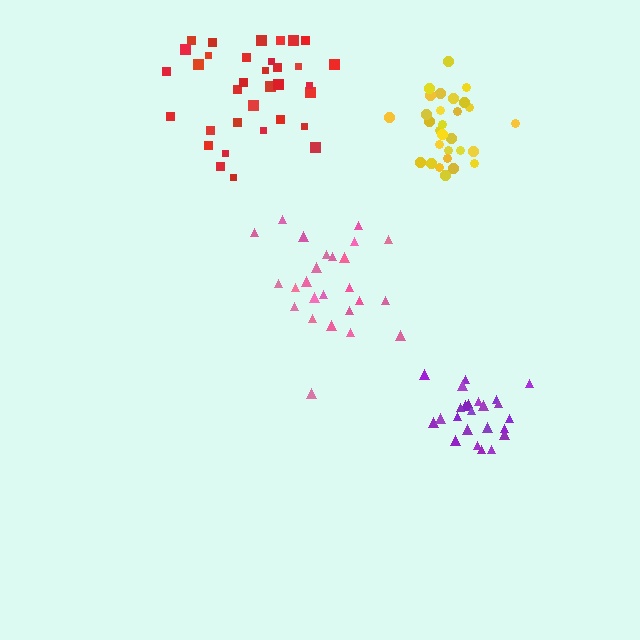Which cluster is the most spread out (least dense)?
Pink.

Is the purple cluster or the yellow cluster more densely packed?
Yellow.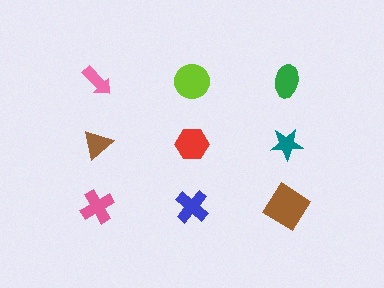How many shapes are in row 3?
3 shapes.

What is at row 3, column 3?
A brown diamond.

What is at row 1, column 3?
A green ellipse.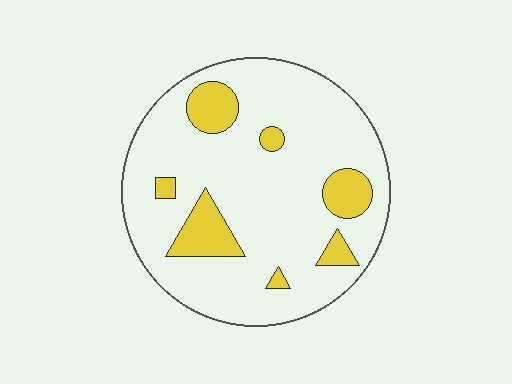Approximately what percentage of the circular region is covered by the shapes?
Approximately 15%.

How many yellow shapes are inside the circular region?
7.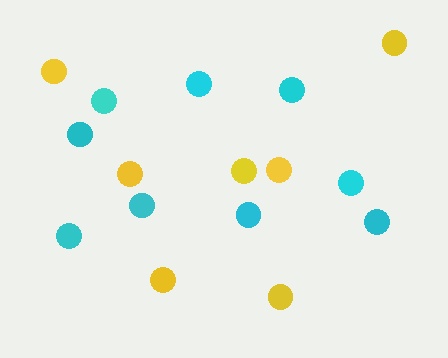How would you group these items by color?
There are 2 groups: one group of cyan circles (9) and one group of yellow circles (7).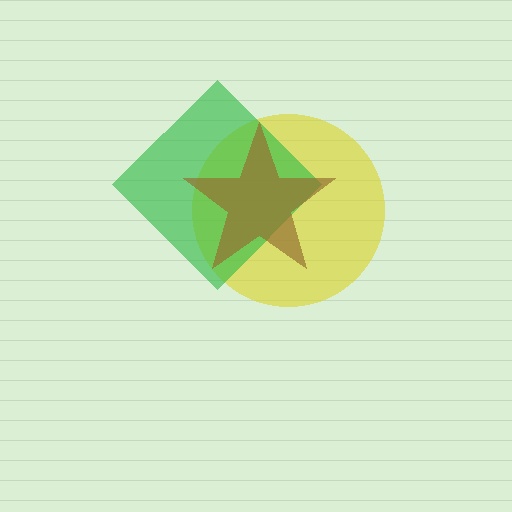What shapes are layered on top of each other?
The layered shapes are: a yellow circle, a green diamond, a brown star.